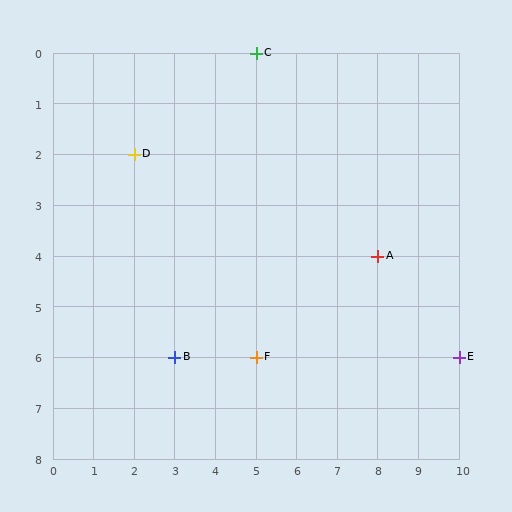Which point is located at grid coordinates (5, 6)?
Point F is at (5, 6).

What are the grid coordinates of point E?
Point E is at grid coordinates (10, 6).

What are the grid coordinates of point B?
Point B is at grid coordinates (3, 6).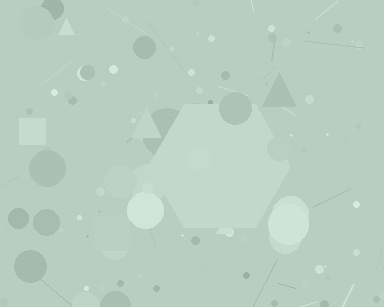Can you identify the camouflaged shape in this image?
The camouflaged shape is a hexagon.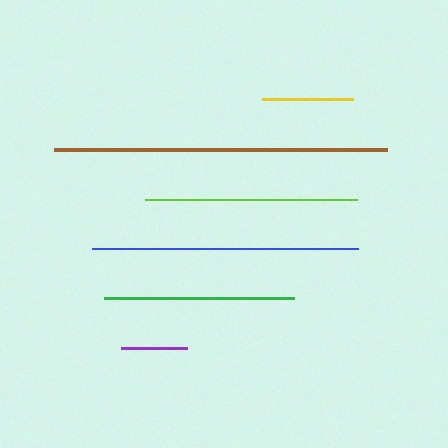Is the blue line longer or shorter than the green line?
The blue line is longer than the green line.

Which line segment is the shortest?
The purple line is the shortest at approximately 66 pixels.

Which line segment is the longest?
The brown line is the longest at approximately 333 pixels.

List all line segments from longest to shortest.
From longest to shortest: brown, blue, lime, green, yellow, purple.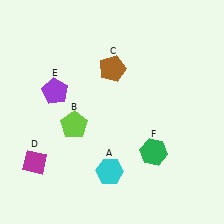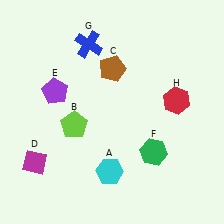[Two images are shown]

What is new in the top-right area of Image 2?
A red hexagon (H) was added in the top-right area of Image 2.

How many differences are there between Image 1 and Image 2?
There are 2 differences between the two images.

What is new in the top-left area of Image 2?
A blue cross (G) was added in the top-left area of Image 2.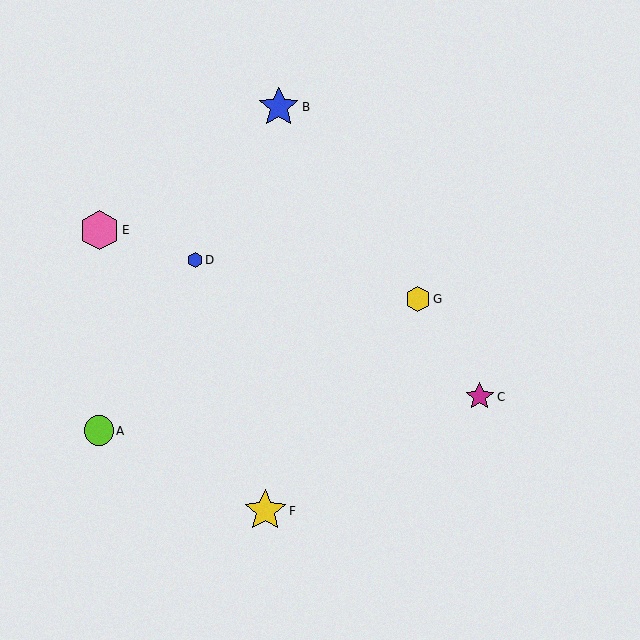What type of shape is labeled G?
Shape G is a yellow hexagon.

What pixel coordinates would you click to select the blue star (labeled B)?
Click at (279, 107) to select the blue star B.